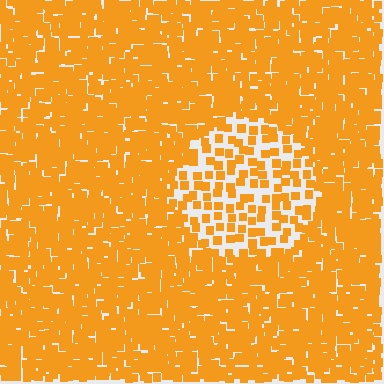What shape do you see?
I see a circle.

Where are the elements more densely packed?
The elements are more densely packed outside the circle boundary.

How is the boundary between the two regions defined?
The boundary is defined by a change in element density (approximately 2.3x ratio). All elements are the same color, size, and shape.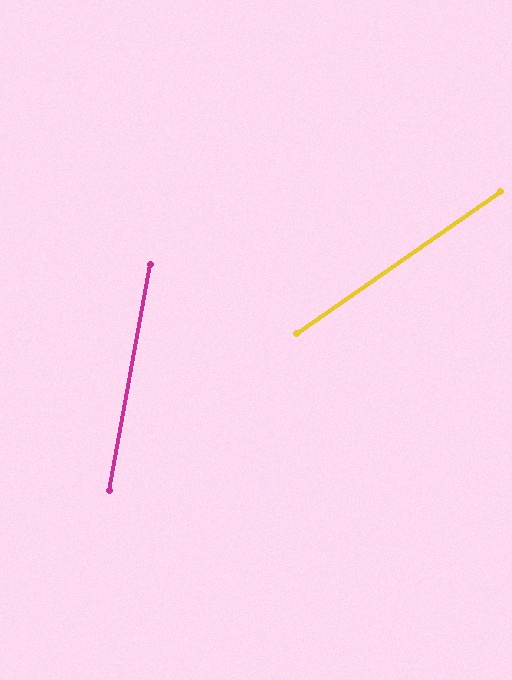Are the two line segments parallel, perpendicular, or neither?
Neither parallel nor perpendicular — they differ by about 45°.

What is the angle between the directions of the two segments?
Approximately 45 degrees.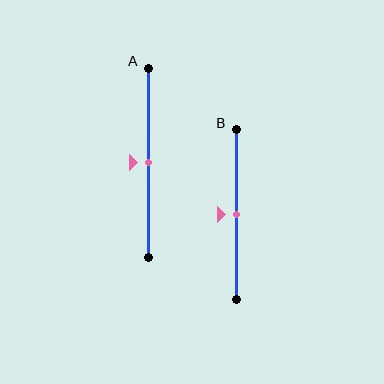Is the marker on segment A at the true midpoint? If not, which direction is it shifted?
Yes, the marker on segment A is at the true midpoint.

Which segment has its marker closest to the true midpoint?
Segment A has its marker closest to the true midpoint.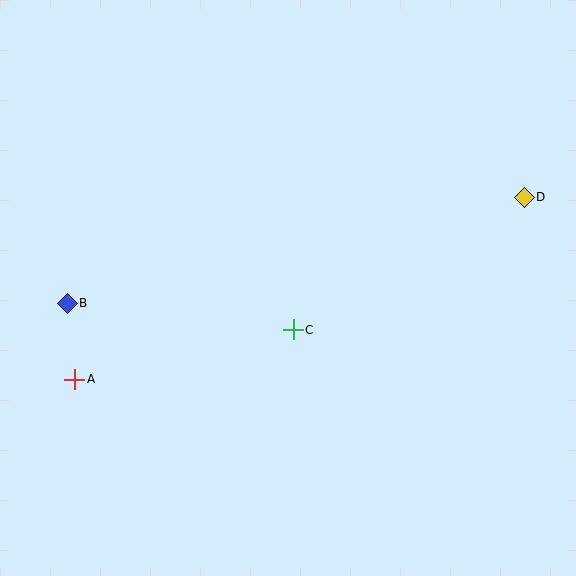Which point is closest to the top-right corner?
Point D is closest to the top-right corner.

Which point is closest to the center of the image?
Point C at (293, 330) is closest to the center.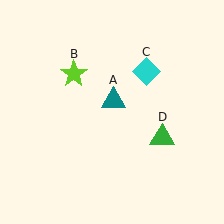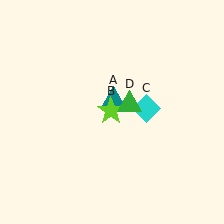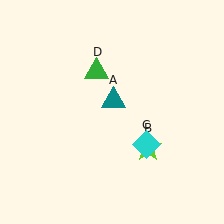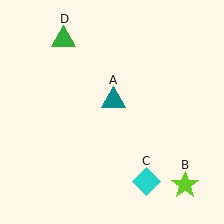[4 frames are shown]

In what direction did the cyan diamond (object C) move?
The cyan diamond (object C) moved down.